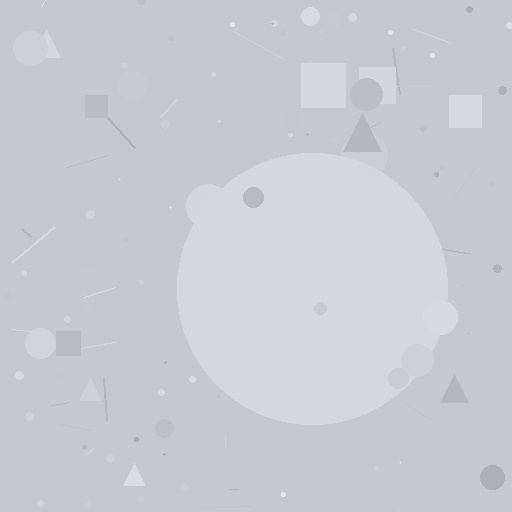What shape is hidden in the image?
A circle is hidden in the image.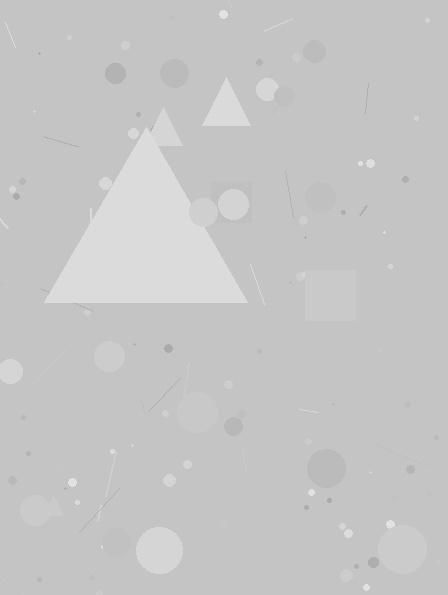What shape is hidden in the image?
A triangle is hidden in the image.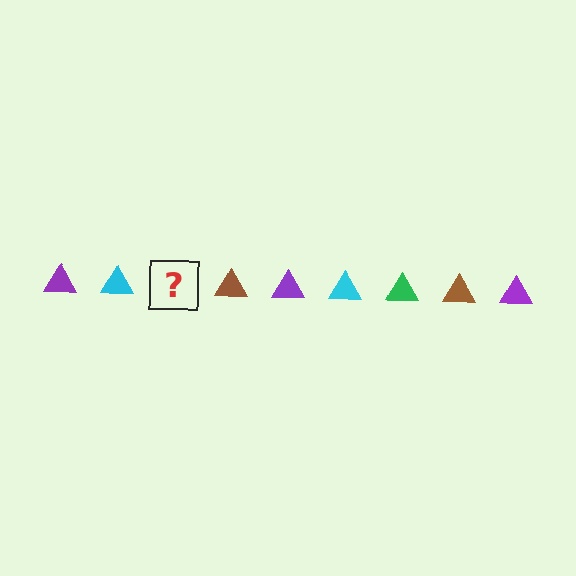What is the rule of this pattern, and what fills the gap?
The rule is that the pattern cycles through purple, cyan, green, brown triangles. The gap should be filled with a green triangle.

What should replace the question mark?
The question mark should be replaced with a green triangle.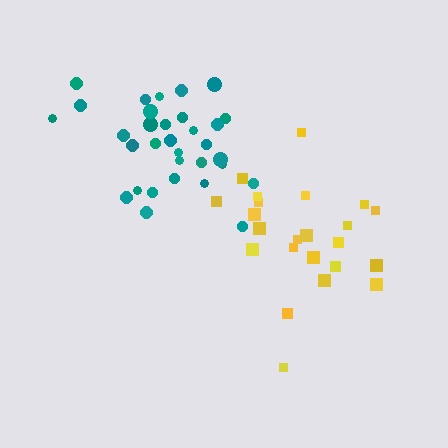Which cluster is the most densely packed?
Teal.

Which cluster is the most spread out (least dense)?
Yellow.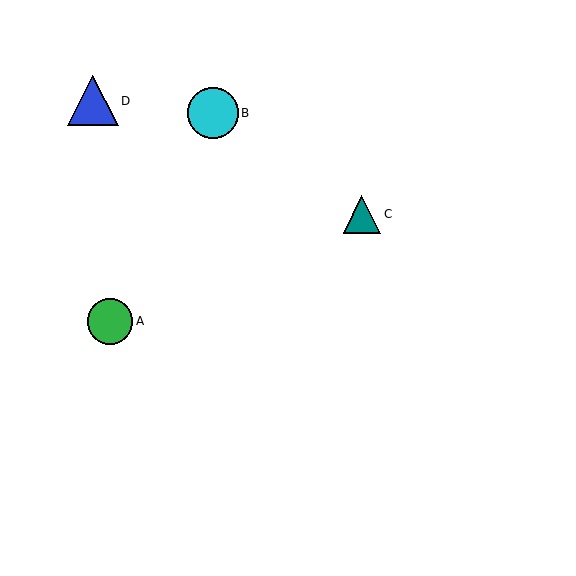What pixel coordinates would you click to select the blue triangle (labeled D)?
Click at (93, 101) to select the blue triangle D.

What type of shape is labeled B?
Shape B is a cyan circle.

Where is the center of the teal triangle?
The center of the teal triangle is at (362, 214).